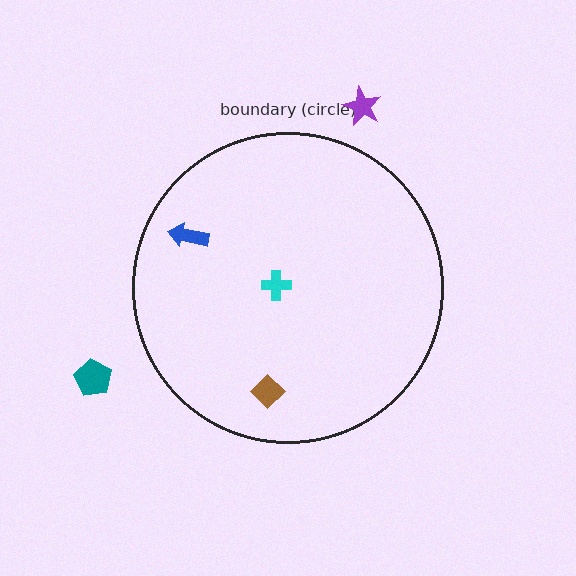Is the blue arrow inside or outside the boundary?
Inside.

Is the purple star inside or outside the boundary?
Outside.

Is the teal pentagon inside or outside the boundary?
Outside.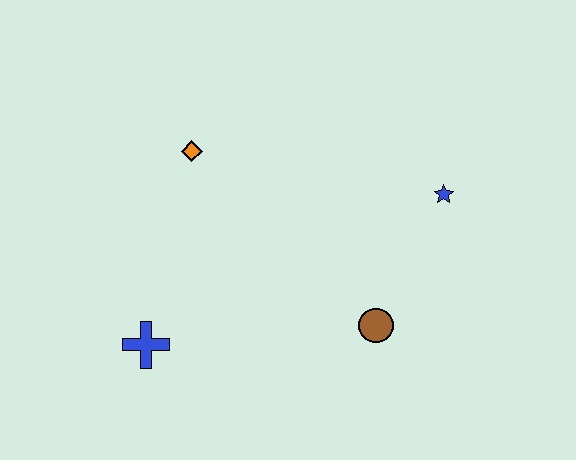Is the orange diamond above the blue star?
Yes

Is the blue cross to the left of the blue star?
Yes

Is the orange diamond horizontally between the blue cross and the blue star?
Yes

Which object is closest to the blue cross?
The orange diamond is closest to the blue cross.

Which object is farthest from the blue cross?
The blue star is farthest from the blue cross.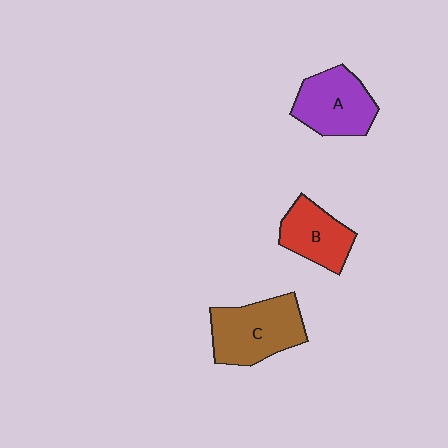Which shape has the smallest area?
Shape B (red).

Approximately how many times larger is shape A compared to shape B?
Approximately 1.2 times.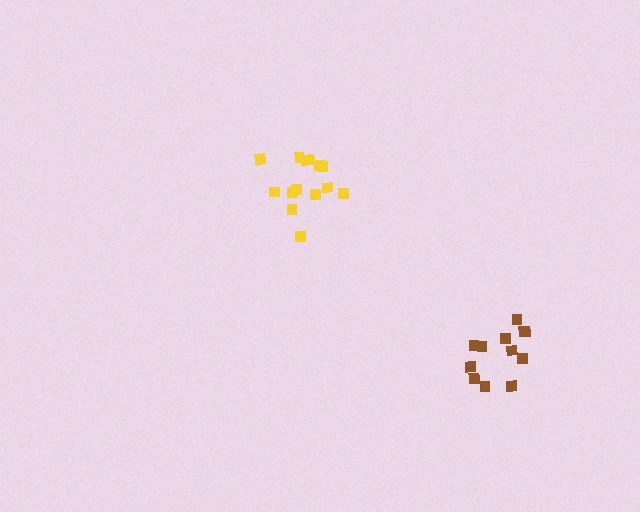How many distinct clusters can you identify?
There are 2 distinct clusters.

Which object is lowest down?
The brown cluster is bottommost.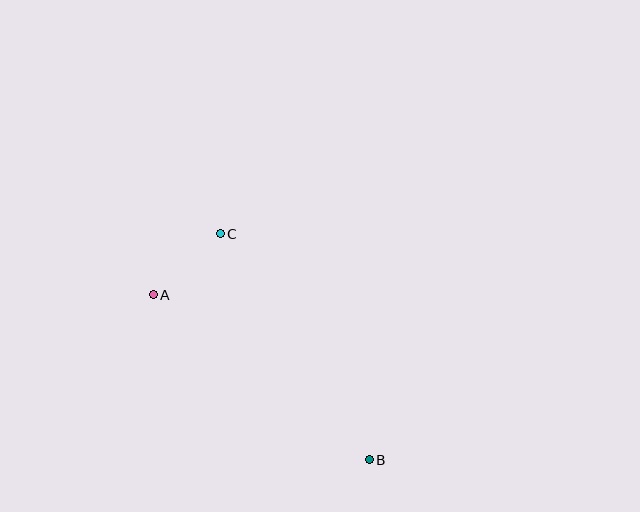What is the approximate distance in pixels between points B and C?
The distance between B and C is approximately 271 pixels.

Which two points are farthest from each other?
Points A and B are farthest from each other.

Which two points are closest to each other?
Points A and C are closest to each other.